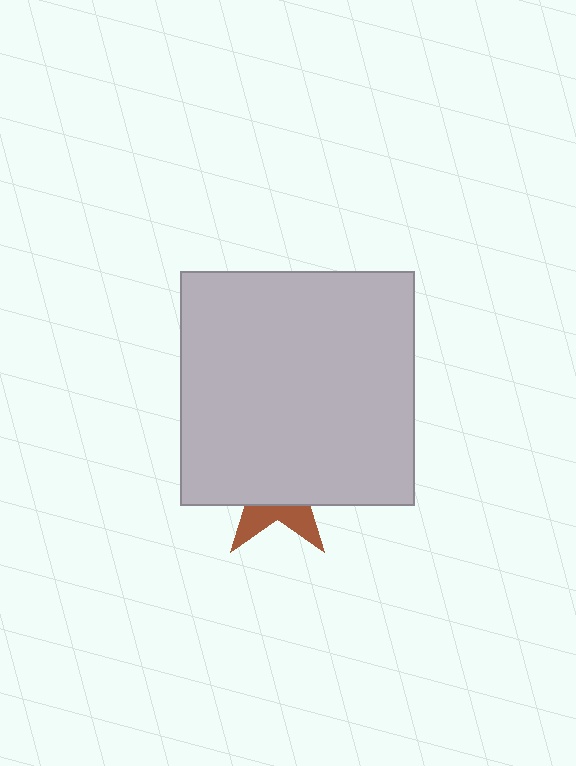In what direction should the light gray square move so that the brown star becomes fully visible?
The light gray square should move up. That is the shortest direction to clear the overlap and leave the brown star fully visible.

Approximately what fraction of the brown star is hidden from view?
Roughly 70% of the brown star is hidden behind the light gray square.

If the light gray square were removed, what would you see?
You would see the complete brown star.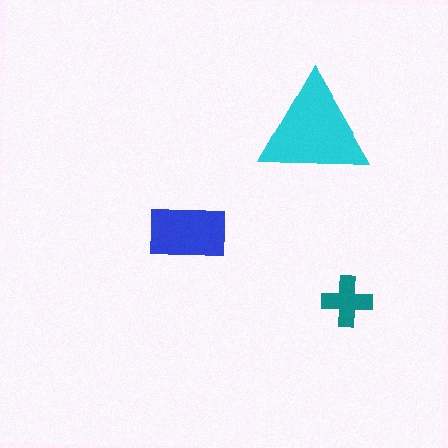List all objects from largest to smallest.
The cyan triangle, the blue rectangle, the teal cross.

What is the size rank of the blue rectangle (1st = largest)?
2nd.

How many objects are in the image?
There are 3 objects in the image.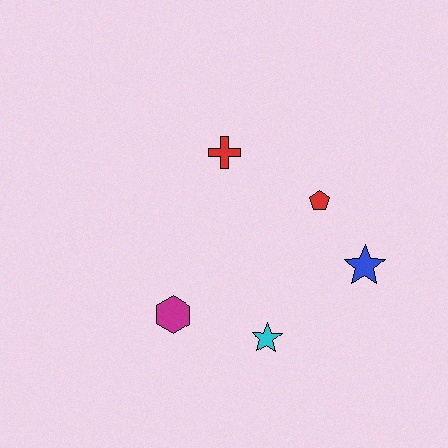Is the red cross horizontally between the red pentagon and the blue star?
No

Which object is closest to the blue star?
The red pentagon is closest to the blue star.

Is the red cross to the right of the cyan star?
No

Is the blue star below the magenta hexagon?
No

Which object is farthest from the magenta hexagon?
The blue star is farthest from the magenta hexagon.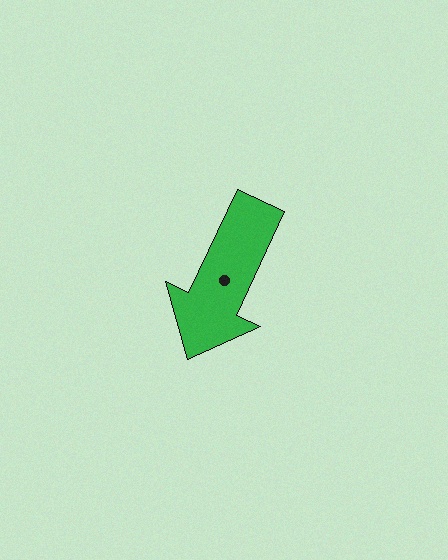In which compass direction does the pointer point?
Southwest.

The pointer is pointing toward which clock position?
Roughly 7 o'clock.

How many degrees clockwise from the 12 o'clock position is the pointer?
Approximately 205 degrees.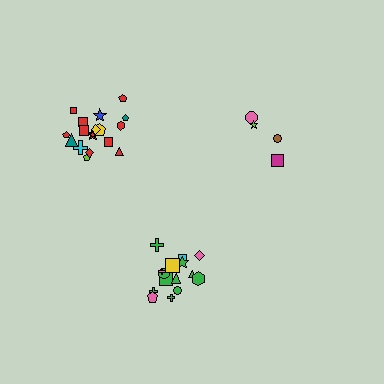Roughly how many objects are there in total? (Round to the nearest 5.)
Roughly 35 objects in total.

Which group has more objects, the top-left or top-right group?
The top-left group.